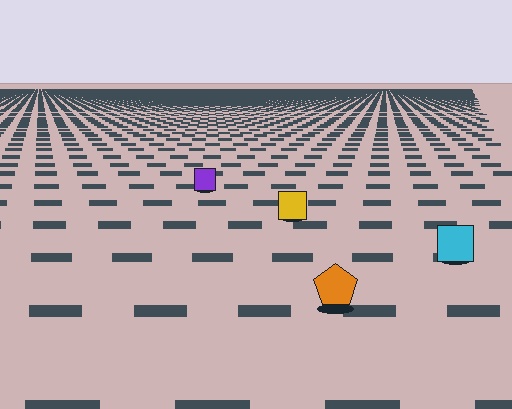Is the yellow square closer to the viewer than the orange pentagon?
No. The orange pentagon is closer — you can tell from the texture gradient: the ground texture is coarser near it.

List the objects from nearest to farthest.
From nearest to farthest: the orange pentagon, the cyan square, the yellow square, the purple square.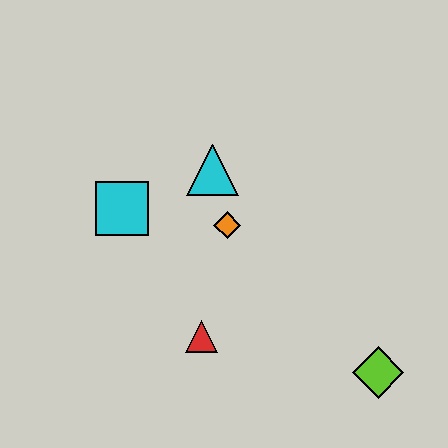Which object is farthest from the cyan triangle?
The lime diamond is farthest from the cyan triangle.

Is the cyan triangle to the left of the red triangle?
No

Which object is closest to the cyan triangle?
The orange diamond is closest to the cyan triangle.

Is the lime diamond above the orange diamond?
No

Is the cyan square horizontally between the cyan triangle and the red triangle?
No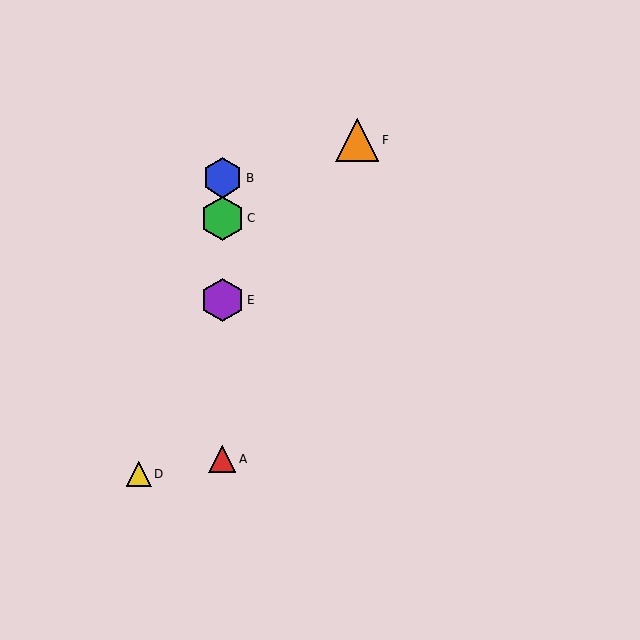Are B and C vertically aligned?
Yes, both are at x≈222.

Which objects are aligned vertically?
Objects A, B, C, E are aligned vertically.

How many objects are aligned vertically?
4 objects (A, B, C, E) are aligned vertically.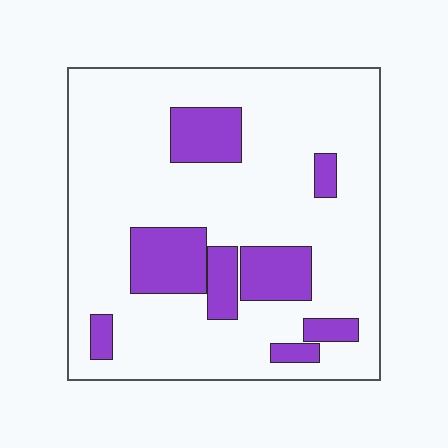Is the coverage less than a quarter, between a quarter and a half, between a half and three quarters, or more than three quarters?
Less than a quarter.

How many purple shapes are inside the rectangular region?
8.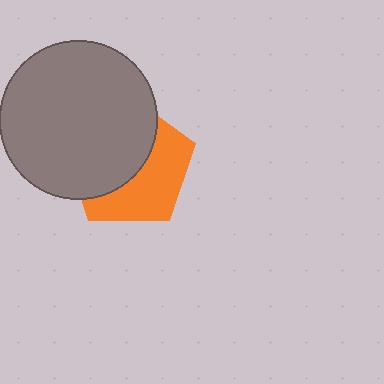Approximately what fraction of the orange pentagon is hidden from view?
Roughly 53% of the orange pentagon is hidden behind the gray circle.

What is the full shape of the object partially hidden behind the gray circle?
The partially hidden object is an orange pentagon.